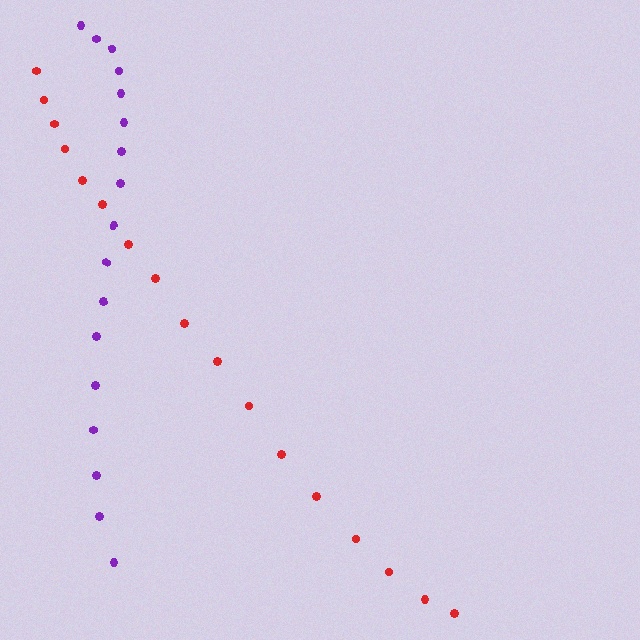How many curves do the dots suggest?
There are 2 distinct paths.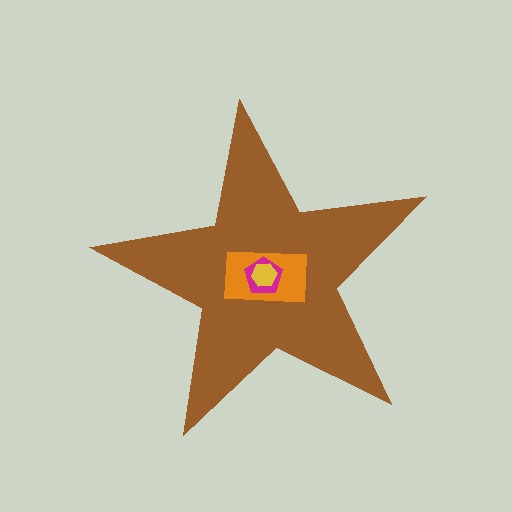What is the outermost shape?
The brown star.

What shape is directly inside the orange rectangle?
The magenta pentagon.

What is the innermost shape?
The yellow hexagon.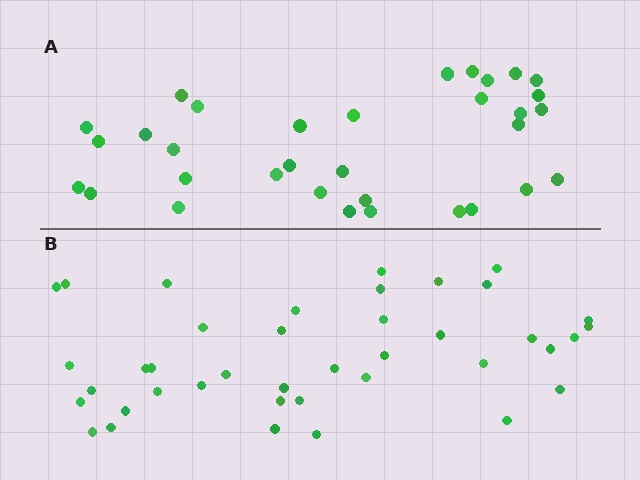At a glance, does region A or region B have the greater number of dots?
Region B (the bottom region) has more dots.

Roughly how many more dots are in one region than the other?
Region B has roughly 8 or so more dots than region A.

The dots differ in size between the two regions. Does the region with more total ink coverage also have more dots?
No. Region A has more total ink coverage because its dots are larger, but region B actually contains more individual dots. Total area can be misleading — the number of items is what matters here.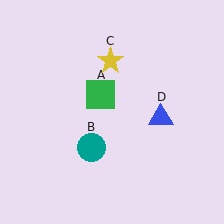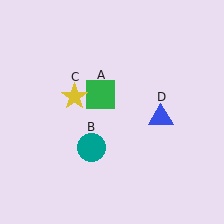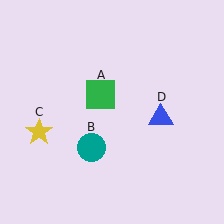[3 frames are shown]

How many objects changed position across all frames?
1 object changed position: yellow star (object C).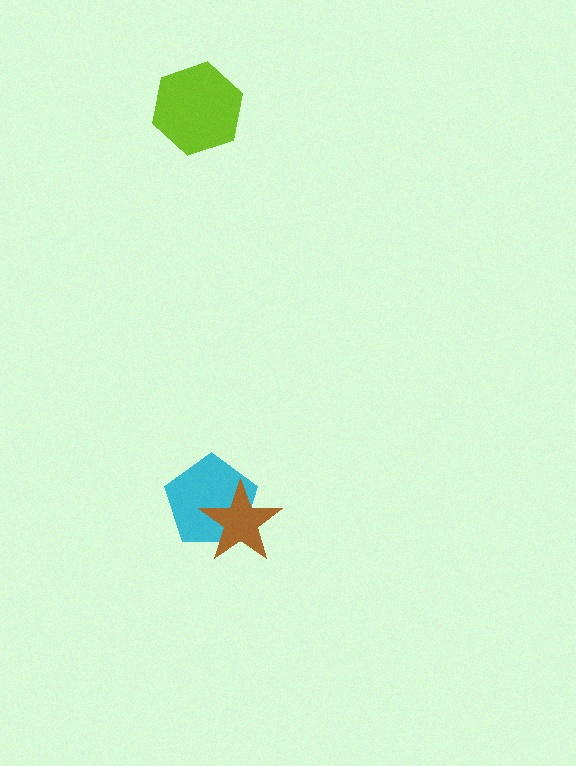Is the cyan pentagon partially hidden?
Yes, it is partially covered by another shape.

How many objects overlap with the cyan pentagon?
1 object overlaps with the cyan pentagon.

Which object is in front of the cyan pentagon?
The brown star is in front of the cyan pentagon.